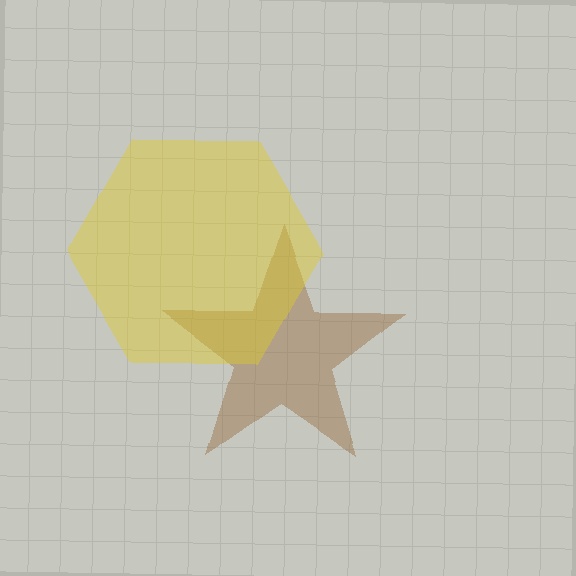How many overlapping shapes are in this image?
There are 2 overlapping shapes in the image.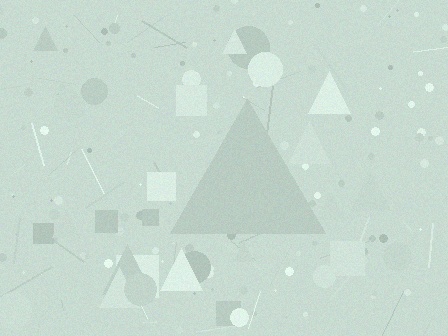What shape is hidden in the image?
A triangle is hidden in the image.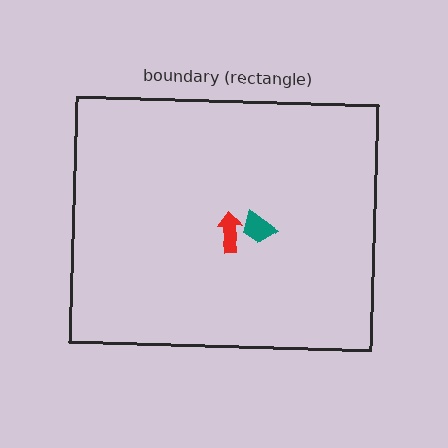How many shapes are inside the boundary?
2 inside, 0 outside.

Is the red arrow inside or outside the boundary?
Inside.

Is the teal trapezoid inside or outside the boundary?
Inside.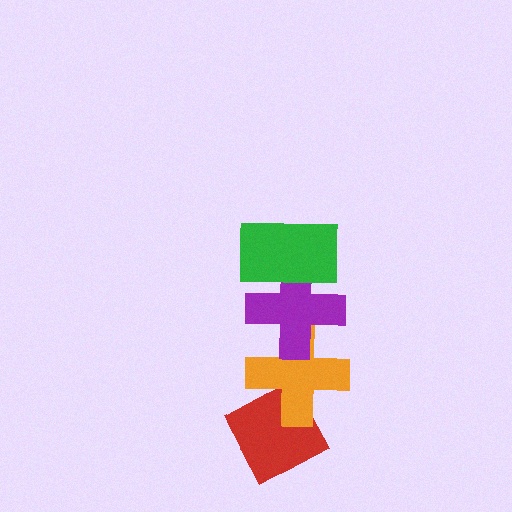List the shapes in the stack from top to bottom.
From top to bottom: the green rectangle, the purple cross, the orange cross, the red diamond.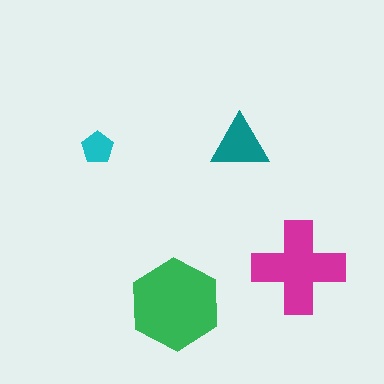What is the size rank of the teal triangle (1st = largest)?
3rd.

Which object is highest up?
The teal triangle is topmost.